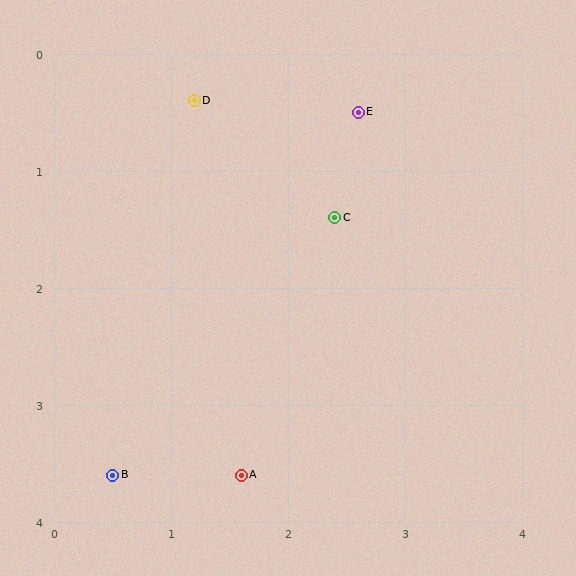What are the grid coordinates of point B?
Point B is at approximately (0.5, 3.6).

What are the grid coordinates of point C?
Point C is at approximately (2.4, 1.4).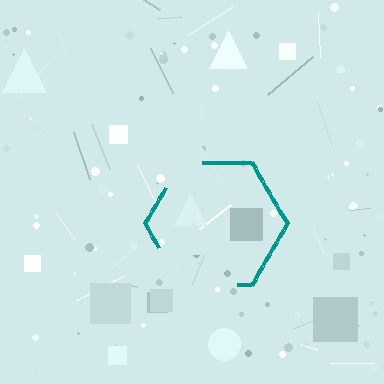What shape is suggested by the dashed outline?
The dashed outline suggests a hexagon.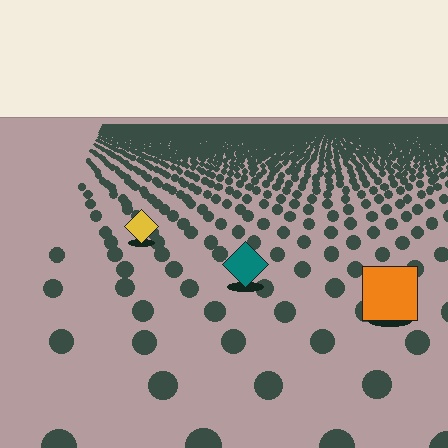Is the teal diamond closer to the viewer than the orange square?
No. The orange square is closer — you can tell from the texture gradient: the ground texture is coarser near it.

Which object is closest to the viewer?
The orange square is closest. The texture marks near it are larger and more spread out.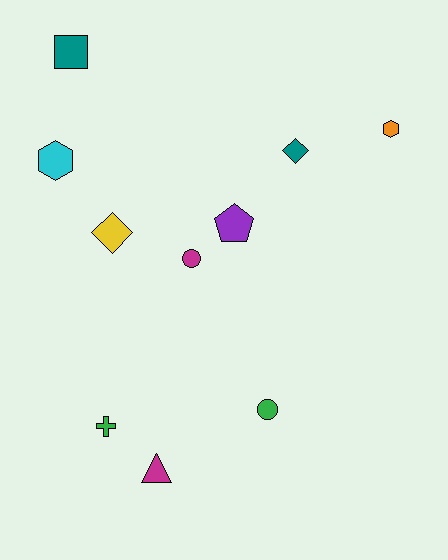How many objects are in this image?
There are 10 objects.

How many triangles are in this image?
There is 1 triangle.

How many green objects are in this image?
There are 2 green objects.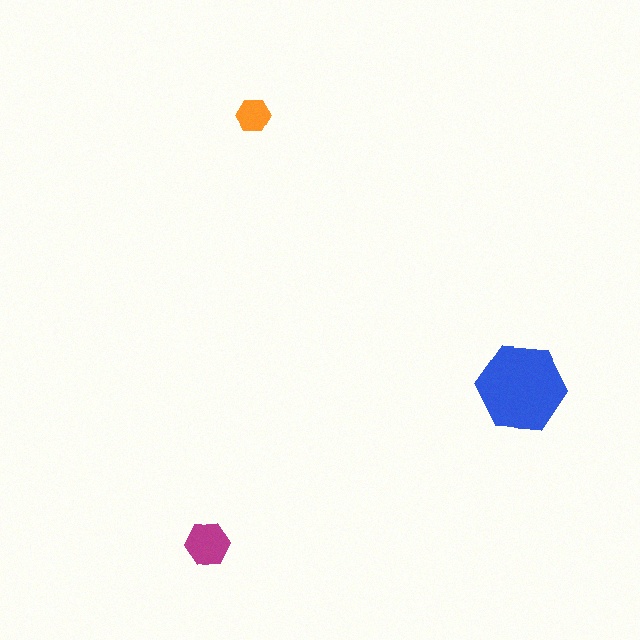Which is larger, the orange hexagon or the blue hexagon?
The blue one.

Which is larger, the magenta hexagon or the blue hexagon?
The blue one.